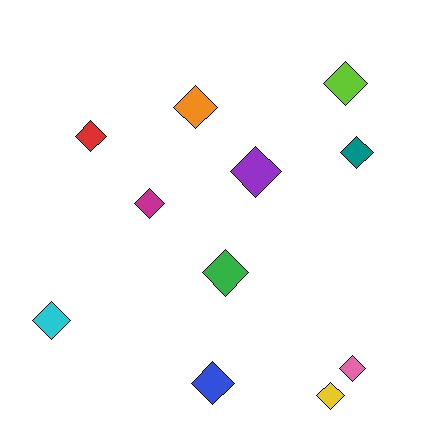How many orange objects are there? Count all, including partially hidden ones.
There is 1 orange object.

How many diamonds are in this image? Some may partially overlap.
There are 11 diamonds.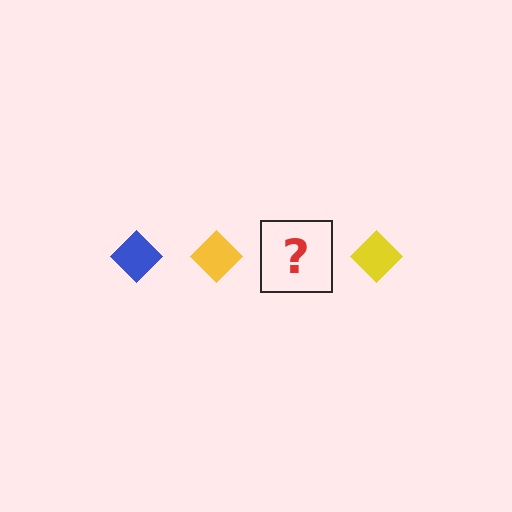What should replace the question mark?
The question mark should be replaced with a blue diamond.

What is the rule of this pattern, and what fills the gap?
The rule is that the pattern cycles through blue, yellow diamonds. The gap should be filled with a blue diamond.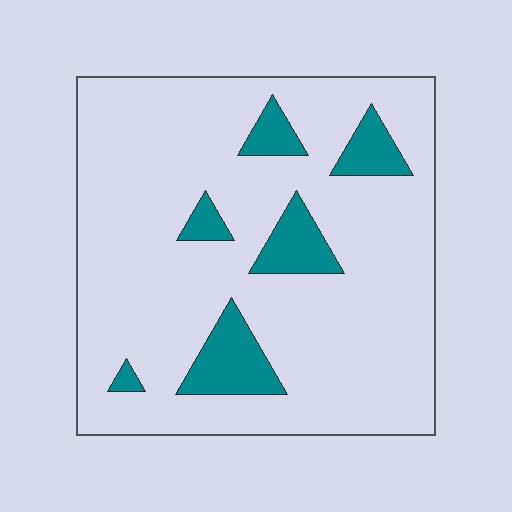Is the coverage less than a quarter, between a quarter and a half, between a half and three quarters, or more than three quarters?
Less than a quarter.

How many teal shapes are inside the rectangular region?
6.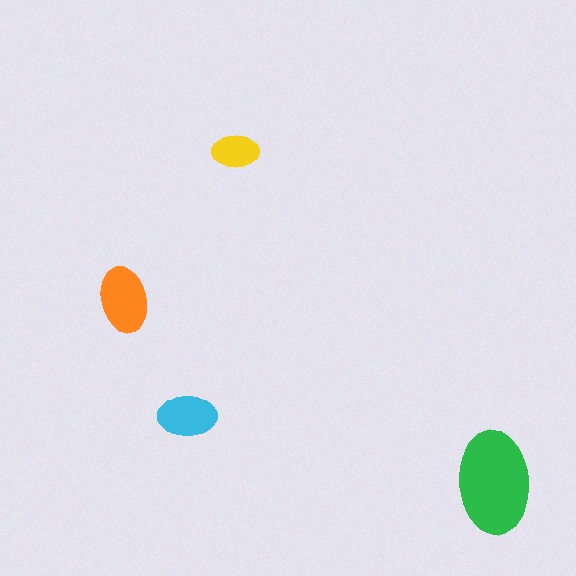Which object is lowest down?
The green ellipse is bottommost.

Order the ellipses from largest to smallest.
the green one, the orange one, the cyan one, the yellow one.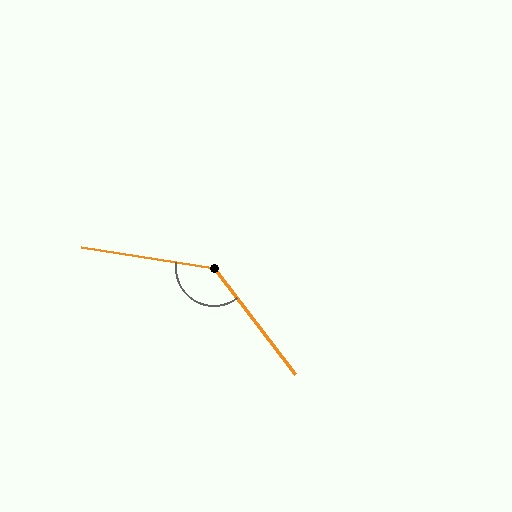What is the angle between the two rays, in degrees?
Approximately 136 degrees.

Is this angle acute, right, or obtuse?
It is obtuse.